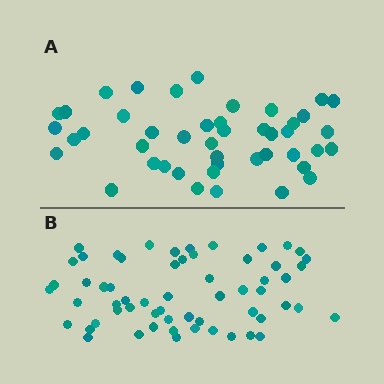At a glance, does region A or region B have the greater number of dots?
Region B (the bottom region) has more dots.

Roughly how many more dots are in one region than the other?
Region B has approximately 15 more dots than region A.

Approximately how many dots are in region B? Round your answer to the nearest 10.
About 60 dots.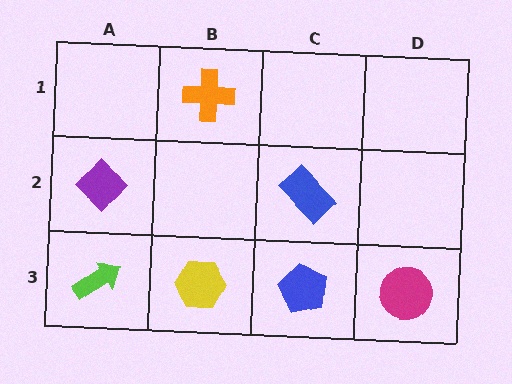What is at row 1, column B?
An orange cross.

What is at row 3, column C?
A blue pentagon.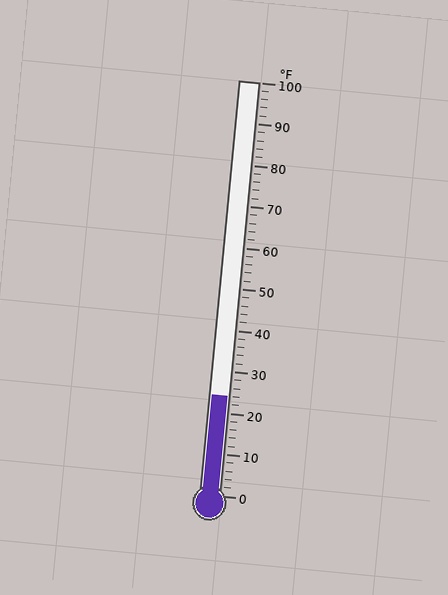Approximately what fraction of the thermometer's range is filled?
The thermometer is filled to approximately 25% of its range.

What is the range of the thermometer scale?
The thermometer scale ranges from 0°F to 100°F.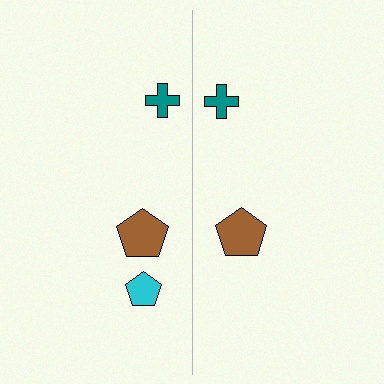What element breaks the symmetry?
A cyan pentagon is missing from the right side.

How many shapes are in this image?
There are 5 shapes in this image.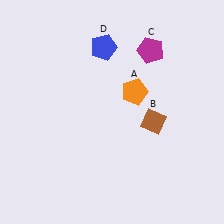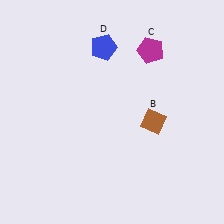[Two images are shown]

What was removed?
The orange pentagon (A) was removed in Image 2.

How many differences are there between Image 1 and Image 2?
There is 1 difference between the two images.